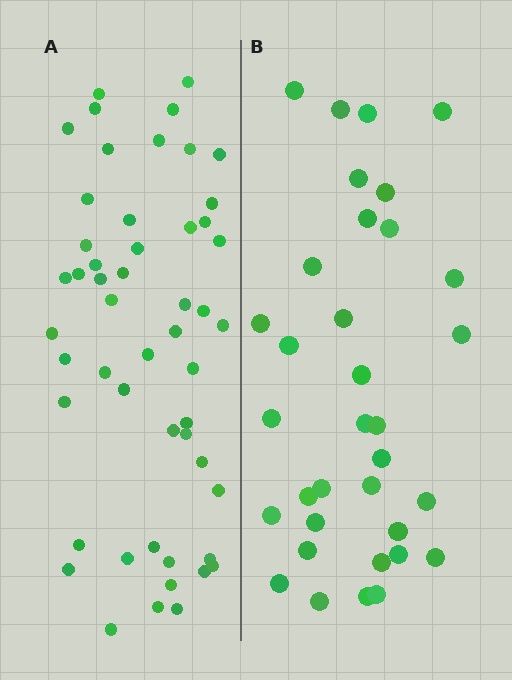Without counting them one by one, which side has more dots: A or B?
Region A (the left region) has more dots.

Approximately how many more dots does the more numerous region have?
Region A has approximately 15 more dots than region B.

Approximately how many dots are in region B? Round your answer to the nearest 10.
About 30 dots. (The exact count is 34, which rounds to 30.)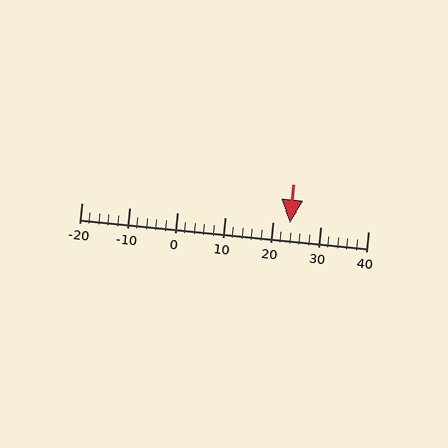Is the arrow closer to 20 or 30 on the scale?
The arrow is closer to 20.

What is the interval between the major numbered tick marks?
The major tick marks are spaced 10 units apart.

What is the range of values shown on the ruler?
The ruler shows values from -20 to 40.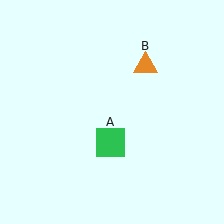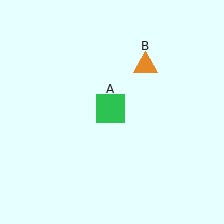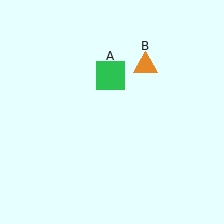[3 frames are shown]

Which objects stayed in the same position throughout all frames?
Orange triangle (object B) remained stationary.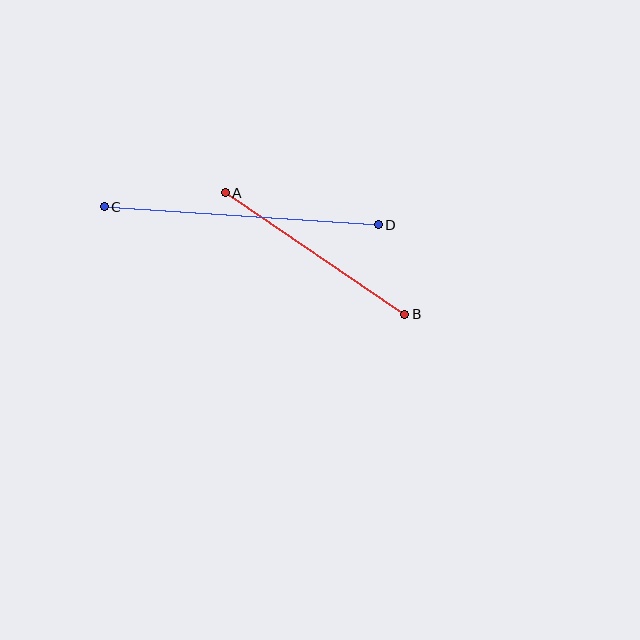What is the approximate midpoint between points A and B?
The midpoint is at approximately (315, 254) pixels.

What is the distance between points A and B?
The distance is approximately 217 pixels.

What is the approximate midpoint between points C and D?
The midpoint is at approximately (241, 216) pixels.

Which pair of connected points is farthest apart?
Points C and D are farthest apart.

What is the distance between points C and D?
The distance is approximately 274 pixels.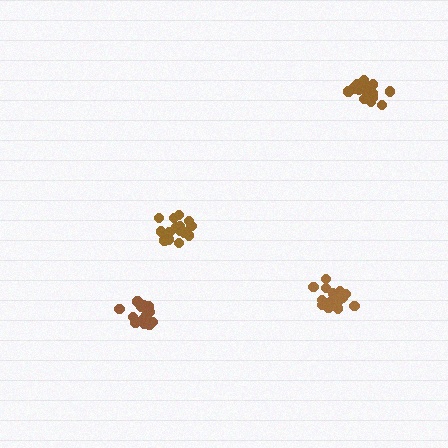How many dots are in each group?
Group 1: 17 dots, Group 2: 19 dots, Group 3: 13 dots, Group 4: 18 dots (67 total).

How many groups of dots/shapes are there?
There are 4 groups.